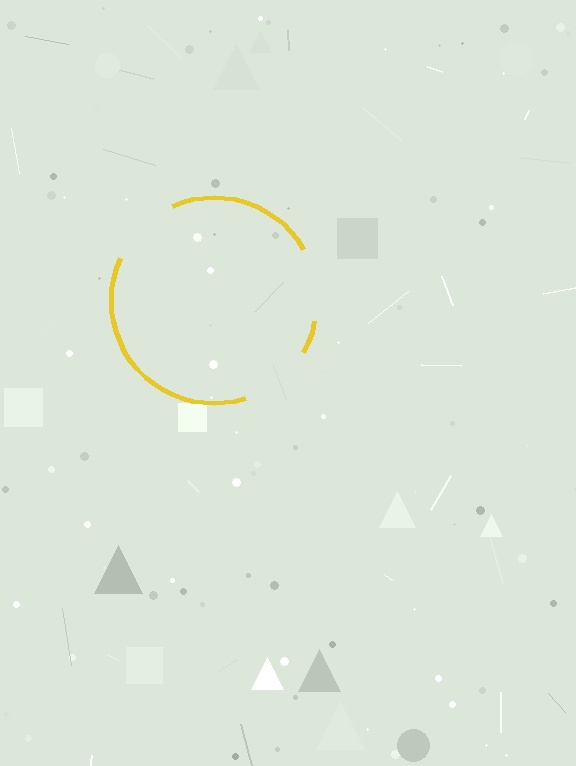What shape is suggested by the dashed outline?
The dashed outline suggests a circle.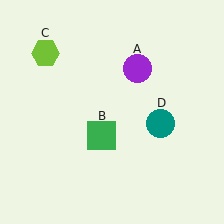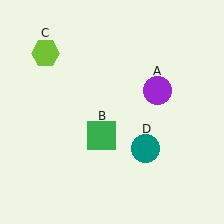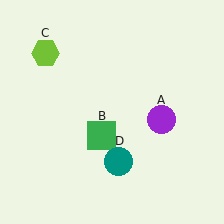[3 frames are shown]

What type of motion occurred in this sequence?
The purple circle (object A), teal circle (object D) rotated clockwise around the center of the scene.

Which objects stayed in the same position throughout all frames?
Green square (object B) and lime hexagon (object C) remained stationary.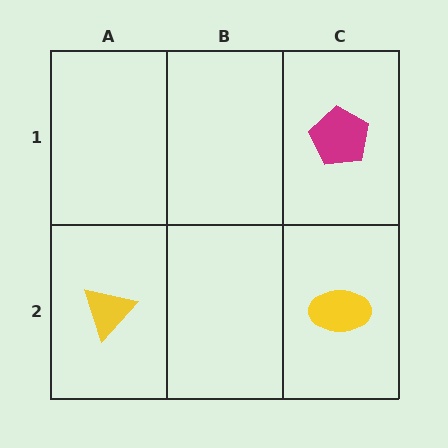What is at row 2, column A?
A yellow triangle.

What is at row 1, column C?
A magenta pentagon.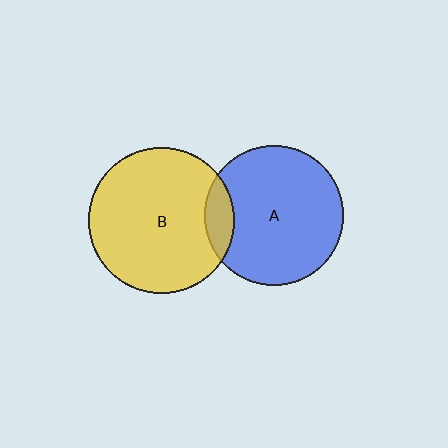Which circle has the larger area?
Circle B (yellow).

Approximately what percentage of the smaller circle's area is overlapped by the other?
Approximately 10%.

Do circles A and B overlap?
Yes.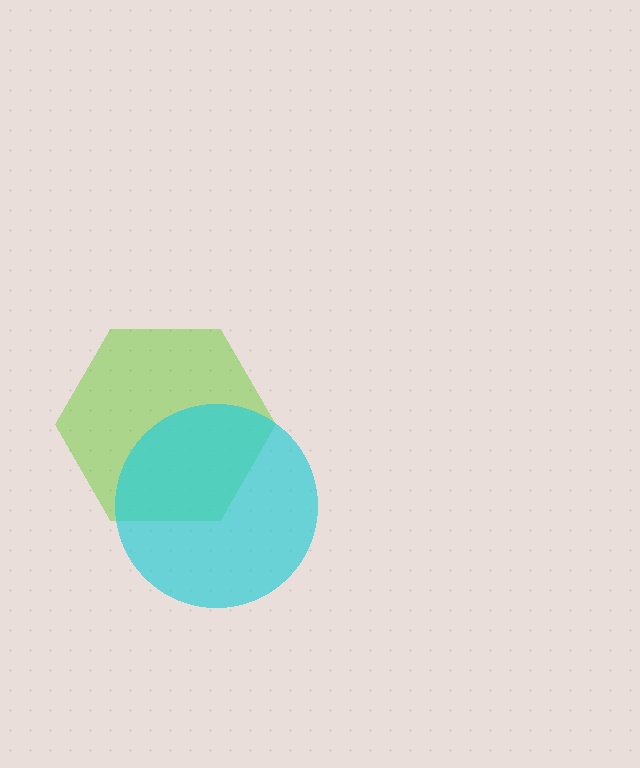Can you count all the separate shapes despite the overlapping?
Yes, there are 2 separate shapes.